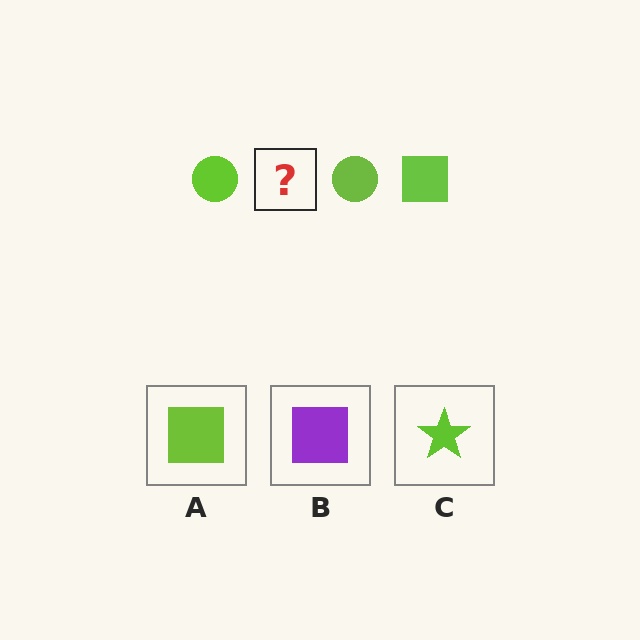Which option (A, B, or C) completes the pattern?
A.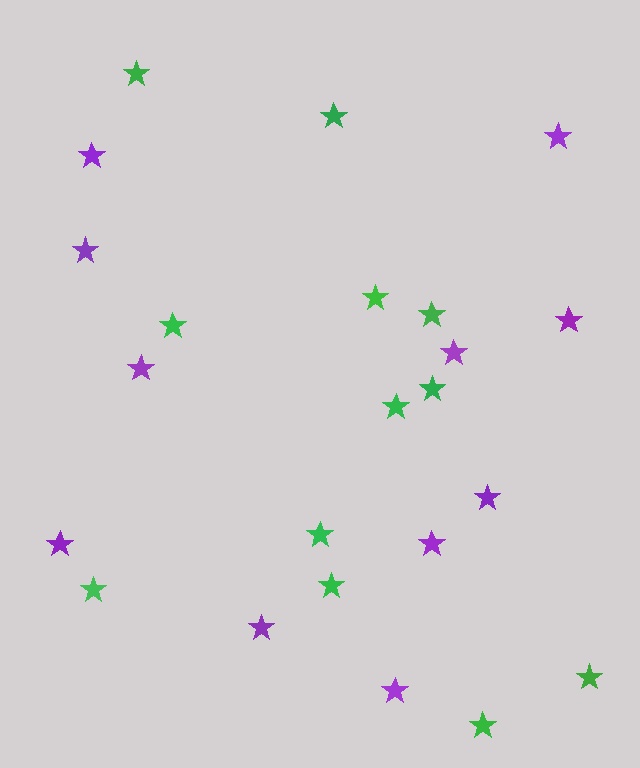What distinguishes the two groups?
There are 2 groups: one group of purple stars (11) and one group of green stars (12).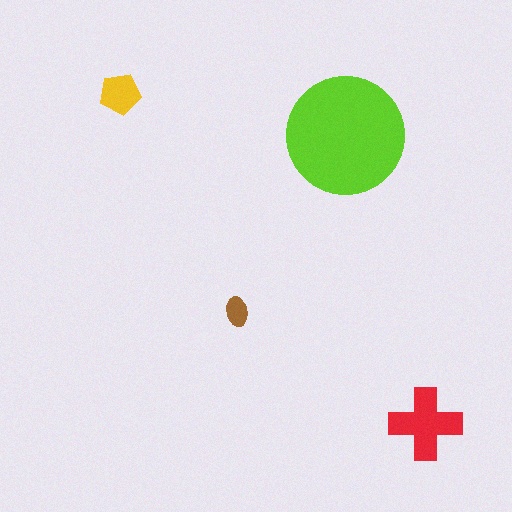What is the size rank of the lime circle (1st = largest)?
1st.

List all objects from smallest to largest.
The brown ellipse, the yellow pentagon, the red cross, the lime circle.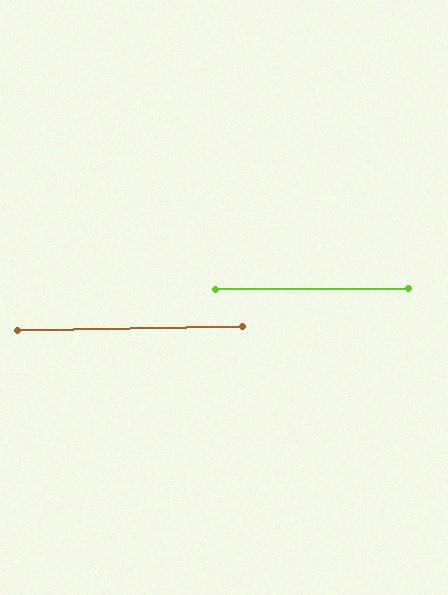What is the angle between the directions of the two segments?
Approximately 1 degree.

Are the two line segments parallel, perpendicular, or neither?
Parallel — their directions differ by only 0.5°.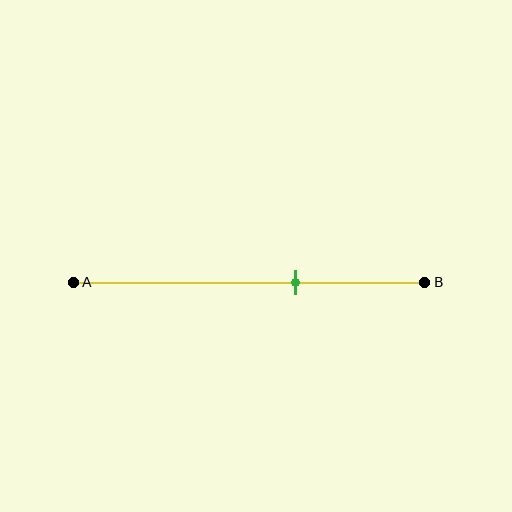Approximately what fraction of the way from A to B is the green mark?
The green mark is approximately 65% of the way from A to B.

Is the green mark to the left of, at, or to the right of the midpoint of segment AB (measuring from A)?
The green mark is to the right of the midpoint of segment AB.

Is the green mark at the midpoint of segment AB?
No, the mark is at about 65% from A, not at the 50% midpoint.